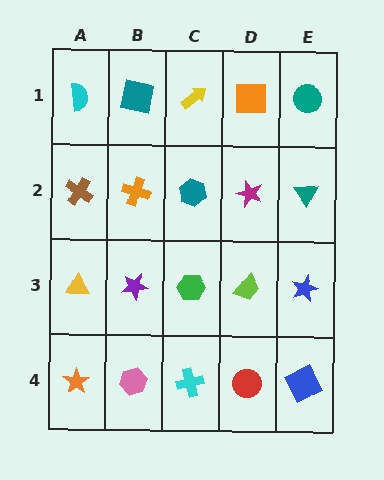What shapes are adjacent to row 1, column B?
An orange cross (row 2, column B), a cyan semicircle (row 1, column A), a yellow arrow (row 1, column C).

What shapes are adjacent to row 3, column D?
A magenta star (row 2, column D), a red circle (row 4, column D), a green hexagon (row 3, column C), a blue star (row 3, column E).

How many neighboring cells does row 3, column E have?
3.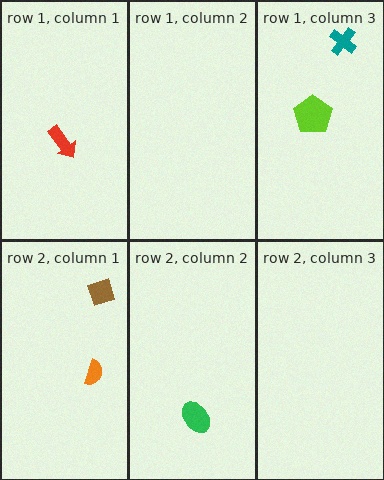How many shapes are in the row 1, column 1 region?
1.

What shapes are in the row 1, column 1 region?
The red arrow.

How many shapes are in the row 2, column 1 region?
2.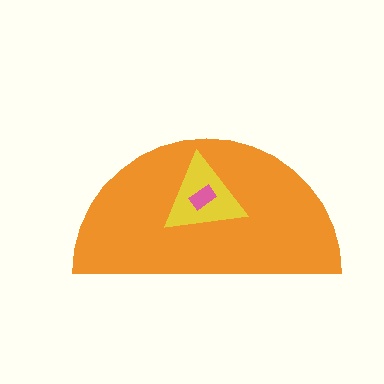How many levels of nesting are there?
3.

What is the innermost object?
The pink rectangle.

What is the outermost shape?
The orange semicircle.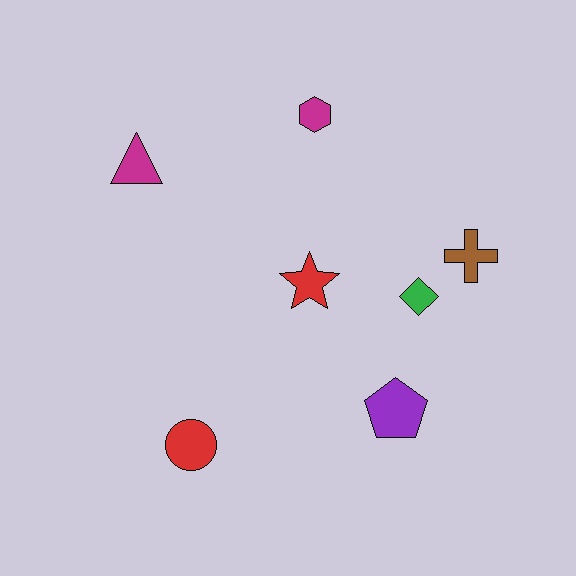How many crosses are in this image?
There is 1 cross.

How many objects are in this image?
There are 7 objects.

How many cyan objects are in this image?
There are no cyan objects.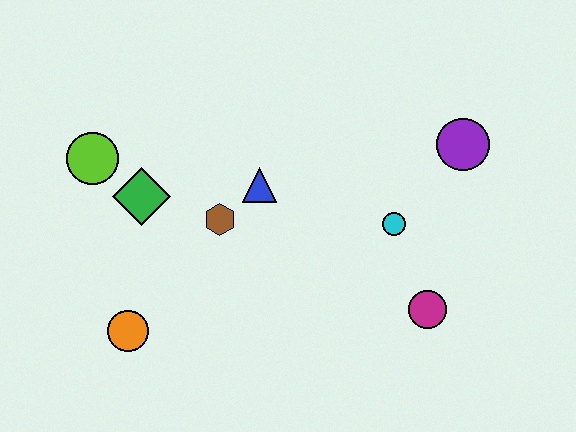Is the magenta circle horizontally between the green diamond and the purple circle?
Yes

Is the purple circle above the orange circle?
Yes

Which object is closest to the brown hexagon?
The blue triangle is closest to the brown hexagon.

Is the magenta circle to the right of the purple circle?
No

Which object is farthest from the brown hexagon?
The purple circle is farthest from the brown hexagon.